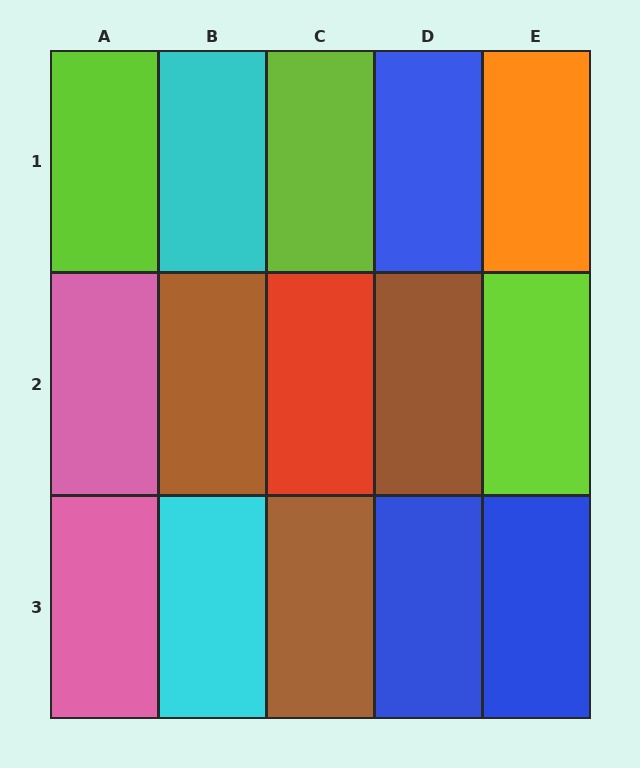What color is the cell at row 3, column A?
Pink.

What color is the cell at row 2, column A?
Pink.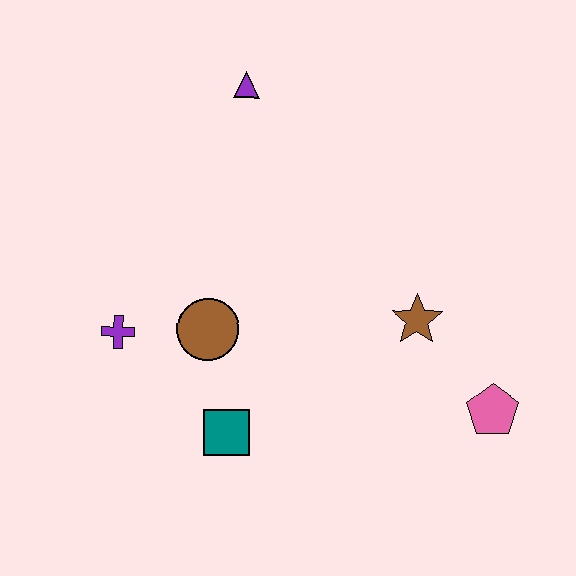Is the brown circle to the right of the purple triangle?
No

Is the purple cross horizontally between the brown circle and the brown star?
No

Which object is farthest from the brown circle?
The pink pentagon is farthest from the brown circle.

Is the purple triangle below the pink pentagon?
No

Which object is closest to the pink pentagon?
The brown star is closest to the pink pentagon.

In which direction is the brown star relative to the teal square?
The brown star is to the right of the teal square.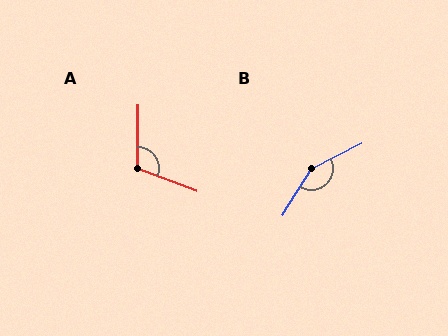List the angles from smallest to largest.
A (111°), B (148°).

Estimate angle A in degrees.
Approximately 111 degrees.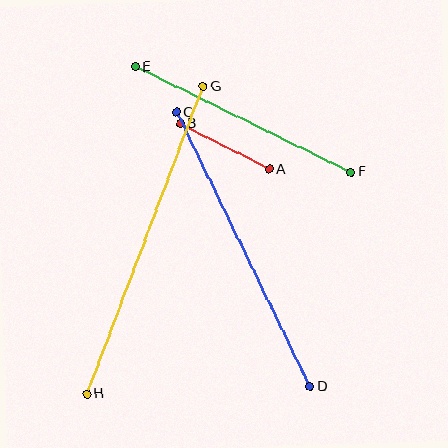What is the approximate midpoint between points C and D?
The midpoint is at approximately (243, 249) pixels.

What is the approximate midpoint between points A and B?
The midpoint is at approximately (225, 146) pixels.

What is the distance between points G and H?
The distance is approximately 329 pixels.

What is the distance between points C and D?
The distance is approximately 305 pixels.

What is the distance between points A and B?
The distance is approximately 101 pixels.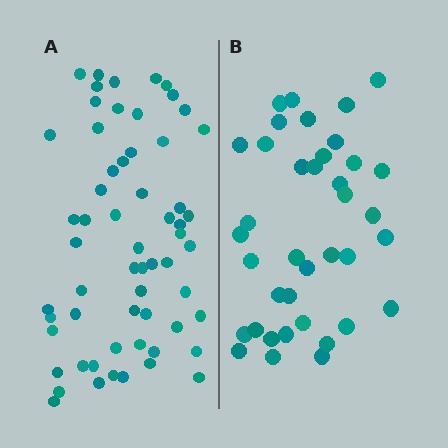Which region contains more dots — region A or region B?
Region A (the left region) has more dots.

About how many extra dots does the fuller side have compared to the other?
Region A has approximately 20 more dots than region B.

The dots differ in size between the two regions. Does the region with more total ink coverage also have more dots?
No. Region B has more total ink coverage because its dots are larger, but region A actually contains more individual dots. Total area can be misleading — the number of items is what matters here.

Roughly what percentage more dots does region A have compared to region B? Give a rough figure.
About 60% more.